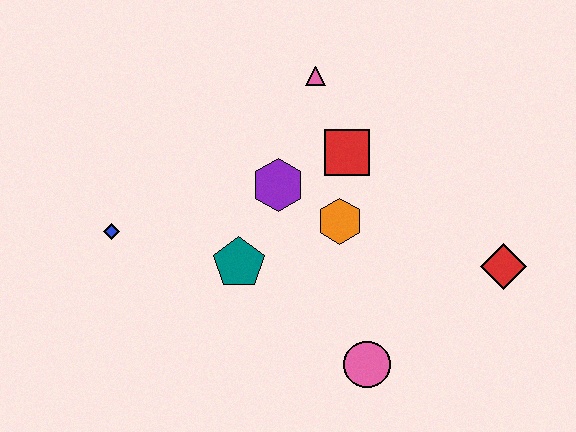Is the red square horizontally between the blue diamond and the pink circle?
Yes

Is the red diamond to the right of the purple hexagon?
Yes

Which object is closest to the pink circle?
The orange hexagon is closest to the pink circle.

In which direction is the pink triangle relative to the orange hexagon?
The pink triangle is above the orange hexagon.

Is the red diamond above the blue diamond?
No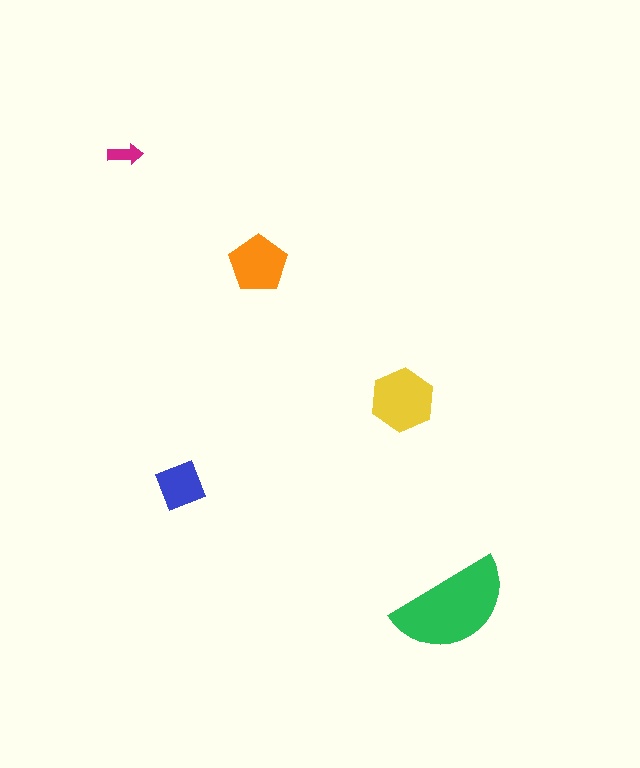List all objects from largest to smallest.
The green semicircle, the yellow hexagon, the orange pentagon, the blue diamond, the magenta arrow.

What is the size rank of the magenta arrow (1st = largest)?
5th.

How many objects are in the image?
There are 5 objects in the image.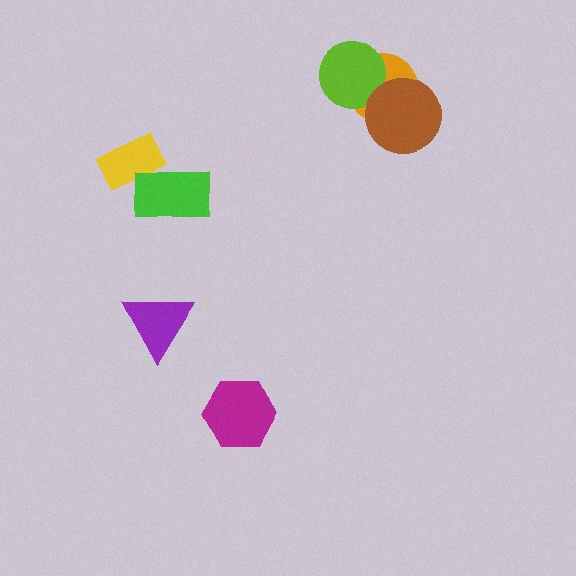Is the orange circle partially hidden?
Yes, it is partially covered by another shape.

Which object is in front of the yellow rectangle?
The green rectangle is in front of the yellow rectangle.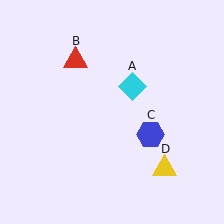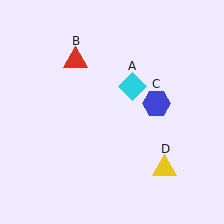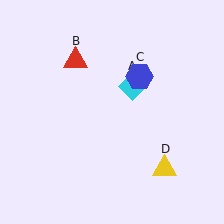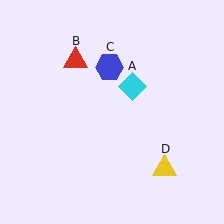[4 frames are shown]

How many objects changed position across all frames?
1 object changed position: blue hexagon (object C).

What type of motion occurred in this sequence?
The blue hexagon (object C) rotated counterclockwise around the center of the scene.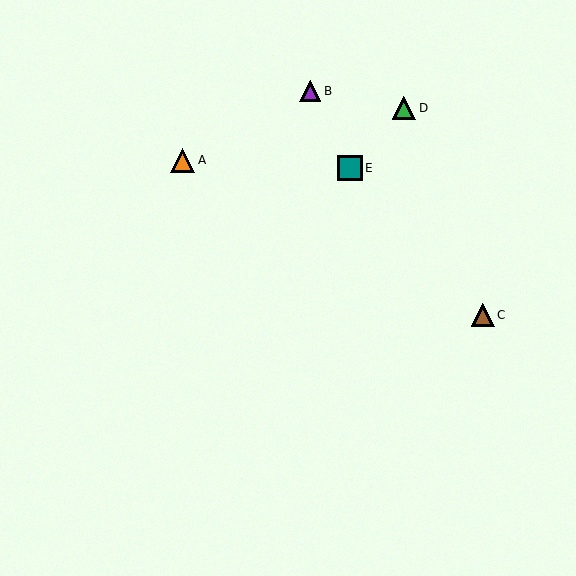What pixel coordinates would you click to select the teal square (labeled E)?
Click at (350, 168) to select the teal square E.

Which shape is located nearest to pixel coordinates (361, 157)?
The teal square (labeled E) at (350, 168) is nearest to that location.